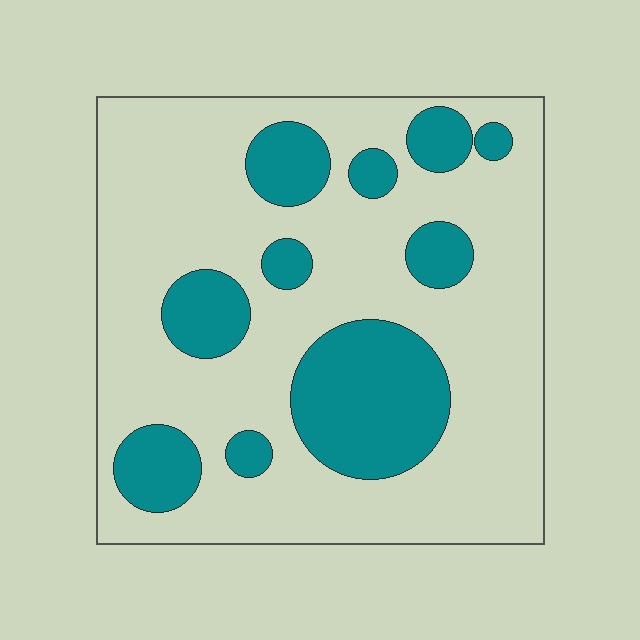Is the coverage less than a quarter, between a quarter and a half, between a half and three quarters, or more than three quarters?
Between a quarter and a half.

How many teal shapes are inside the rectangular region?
10.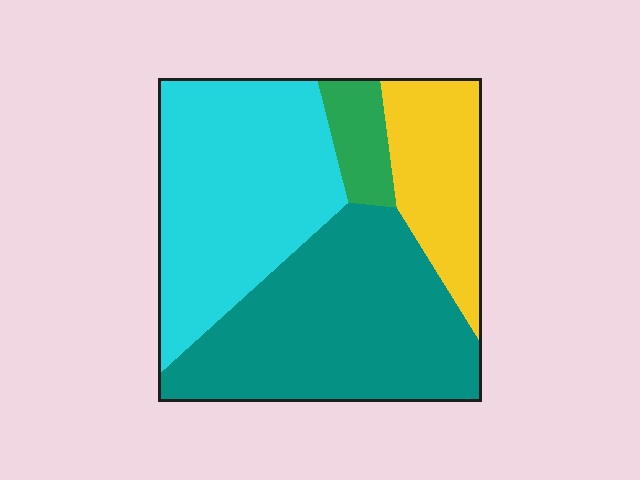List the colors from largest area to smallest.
From largest to smallest: teal, cyan, yellow, green.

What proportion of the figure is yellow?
Yellow covers 17% of the figure.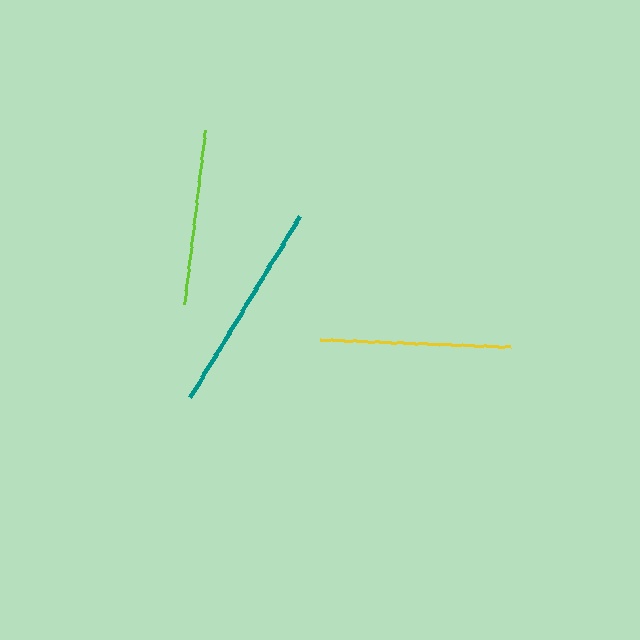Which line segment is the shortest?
The lime line is the shortest at approximately 176 pixels.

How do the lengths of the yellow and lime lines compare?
The yellow and lime lines are approximately the same length.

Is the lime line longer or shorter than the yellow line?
The yellow line is longer than the lime line.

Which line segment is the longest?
The teal line is the longest at approximately 212 pixels.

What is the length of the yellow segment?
The yellow segment is approximately 191 pixels long.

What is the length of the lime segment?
The lime segment is approximately 176 pixels long.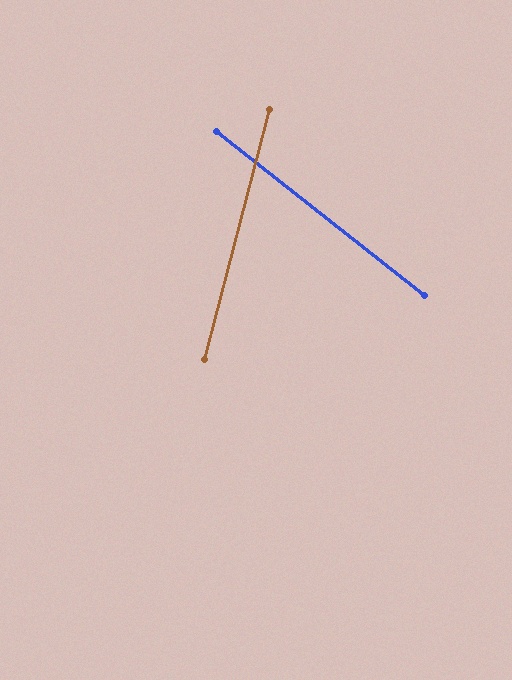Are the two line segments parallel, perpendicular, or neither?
Neither parallel nor perpendicular — they differ by about 67°.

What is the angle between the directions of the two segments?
Approximately 67 degrees.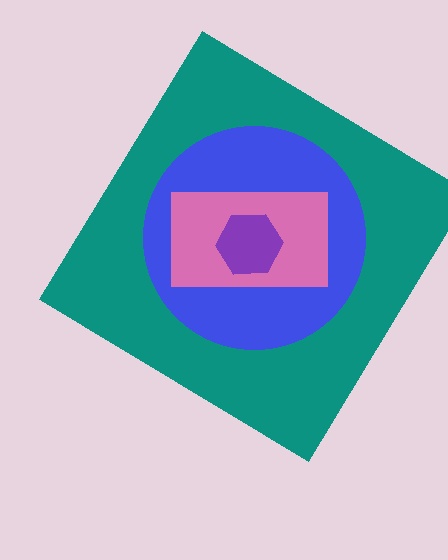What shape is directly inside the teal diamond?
The blue circle.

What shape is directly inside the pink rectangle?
The purple hexagon.